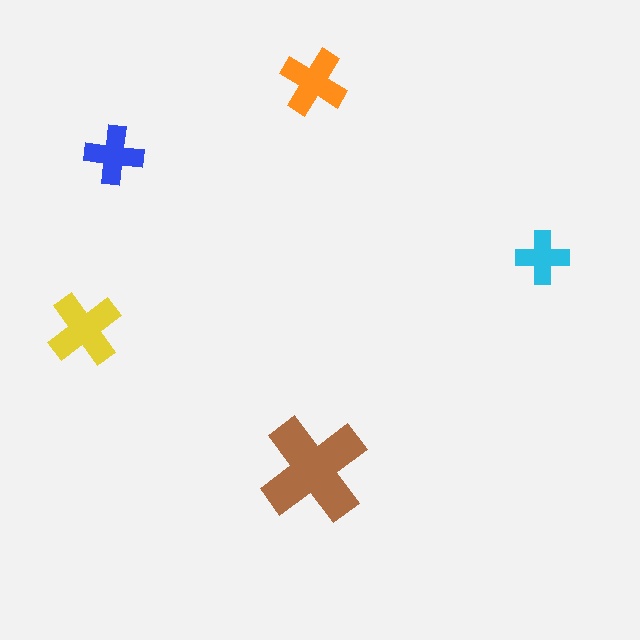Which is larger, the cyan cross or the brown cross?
The brown one.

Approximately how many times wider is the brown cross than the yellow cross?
About 1.5 times wider.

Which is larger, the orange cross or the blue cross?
The orange one.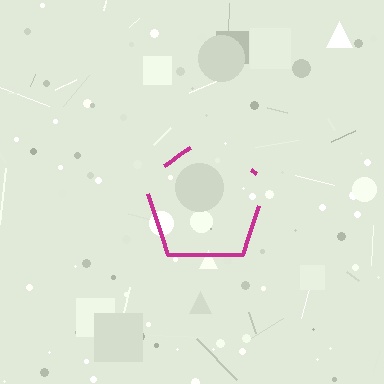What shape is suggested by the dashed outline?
The dashed outline suggests a pentagon.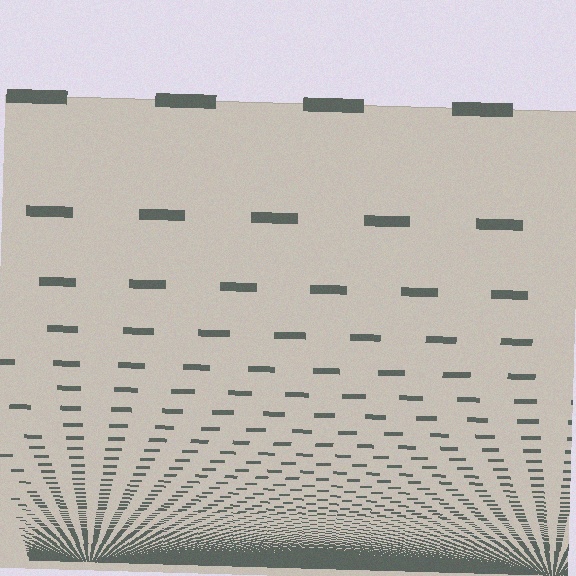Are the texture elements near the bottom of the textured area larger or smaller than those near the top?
Smaller. The gradient is inverted — elements near the bottom are smaller and denser.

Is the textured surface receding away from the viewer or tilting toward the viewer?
The surface appears to tilt toward the viewer. Texture elements get larger and sparser toward the top.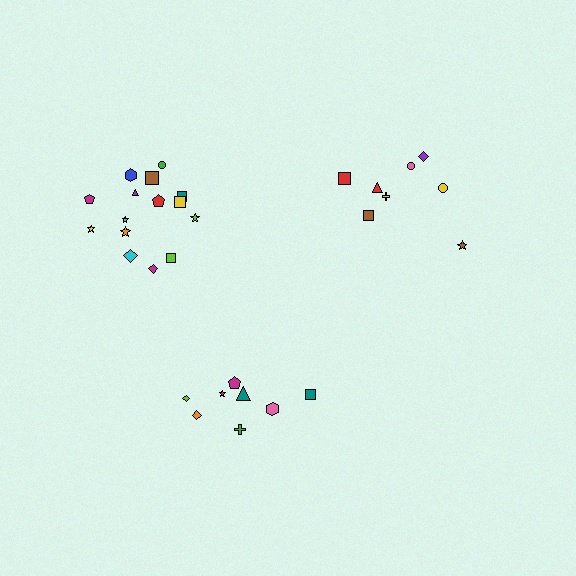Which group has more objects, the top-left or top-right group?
The top-left group.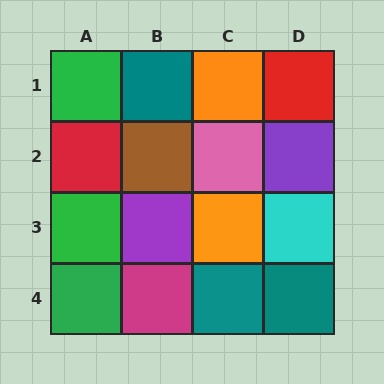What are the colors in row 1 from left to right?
Green, teal, orange, red.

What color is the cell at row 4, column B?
Magenta.